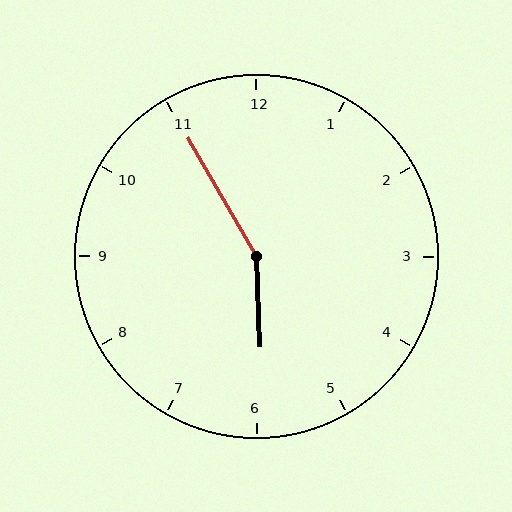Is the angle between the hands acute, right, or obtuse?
It is obtuse.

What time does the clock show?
5:55.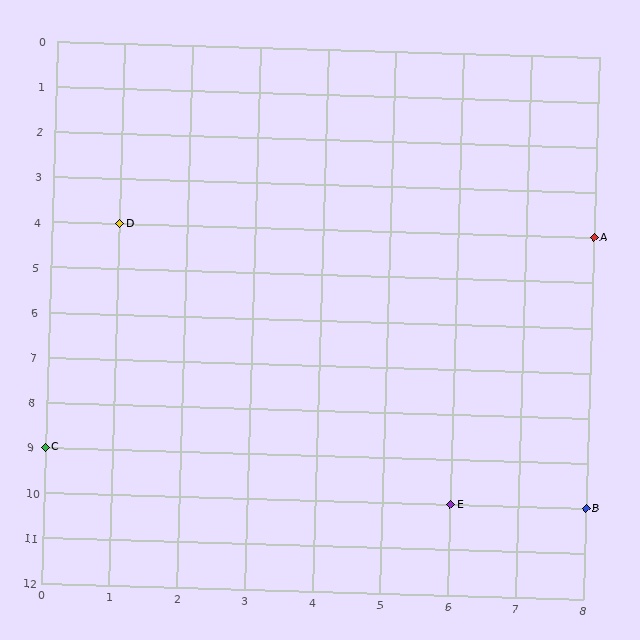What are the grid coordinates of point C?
Point C is at grid coordinates (0, 9).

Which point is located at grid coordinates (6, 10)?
Point E is at (6, 10).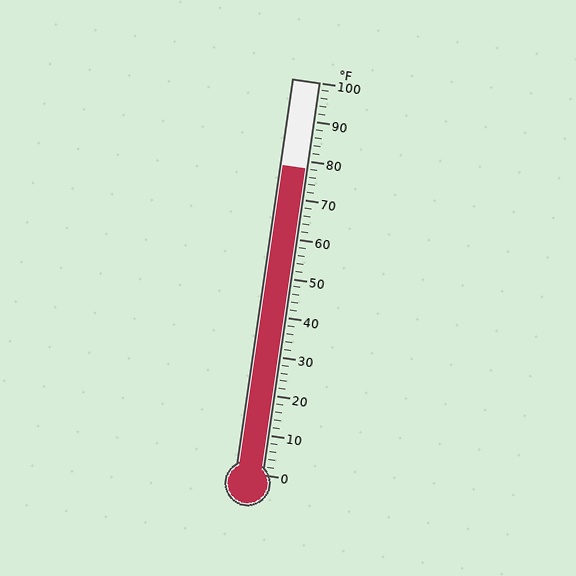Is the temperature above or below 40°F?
The temperature is above 40°F.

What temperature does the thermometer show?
The thermometer shows approximately 78°F.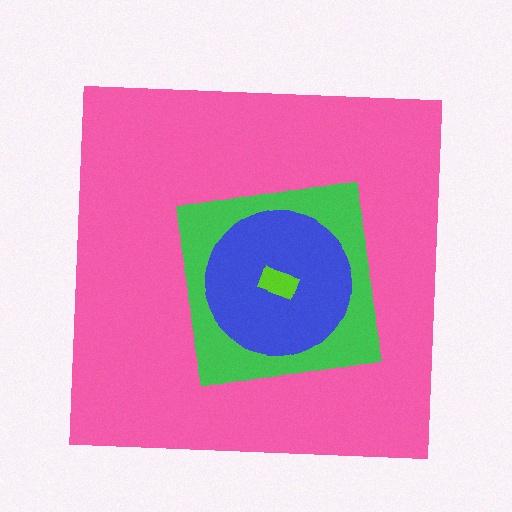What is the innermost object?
The lime rectangle.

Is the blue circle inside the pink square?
Yes.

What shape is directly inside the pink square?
The green square.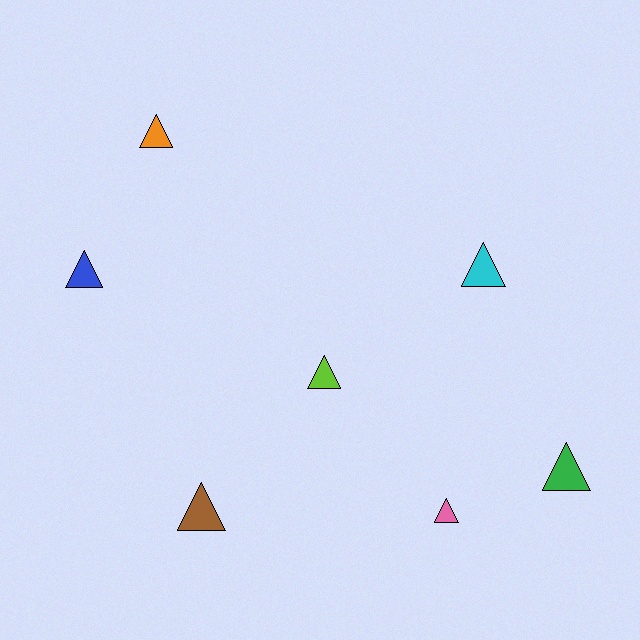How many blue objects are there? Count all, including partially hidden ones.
There is 1 blue object.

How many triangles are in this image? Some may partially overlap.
There are 7 triangles.